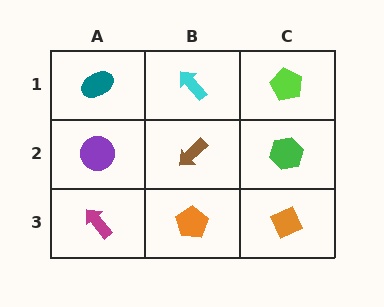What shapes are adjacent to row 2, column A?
A teal ellipse (row 1, column A), a magenta arrow (row 3, column A), a brown arrow (row 2, column B).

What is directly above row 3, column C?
A green hexagon.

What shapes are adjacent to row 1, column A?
A purple circle (row 2, column A), a cyan arrow (row 1, column B).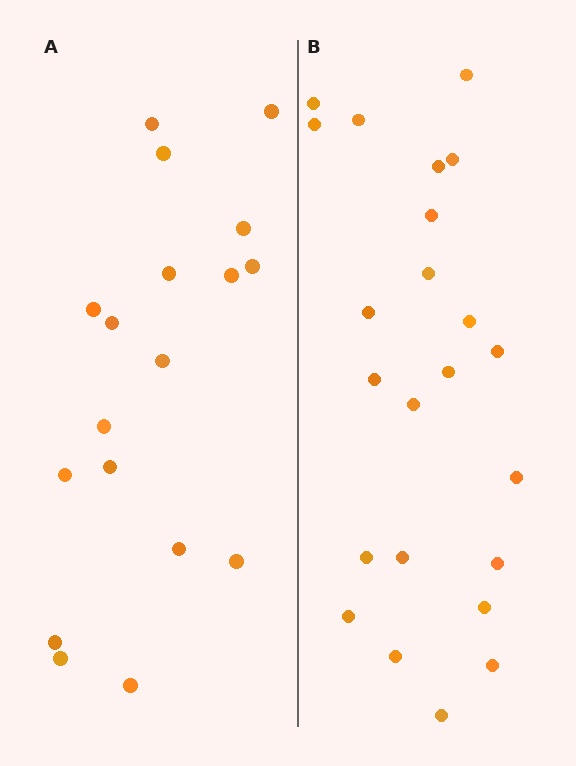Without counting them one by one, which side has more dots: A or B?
Region B (the right region) has more dots.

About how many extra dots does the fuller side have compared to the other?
Region B has about 5 more dots than region A.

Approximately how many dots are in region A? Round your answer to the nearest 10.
About 20 dots. (The exact count is 18, which rounds to 20.)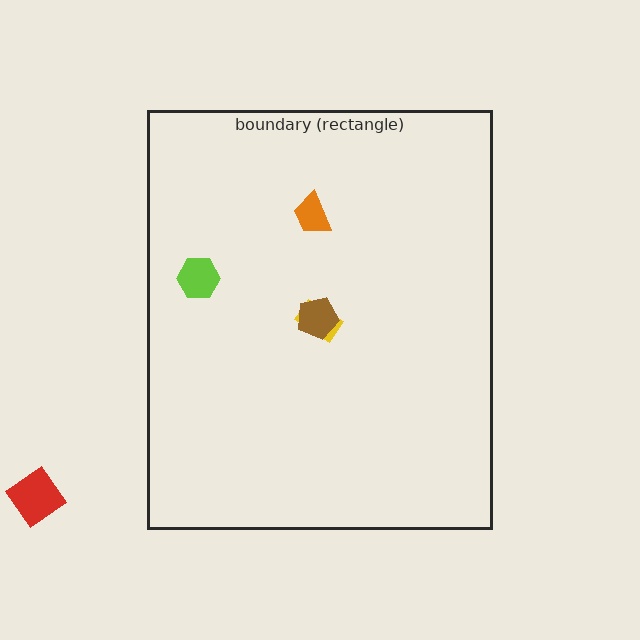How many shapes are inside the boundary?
4 inside, 1 outside.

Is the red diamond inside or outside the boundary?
Outside.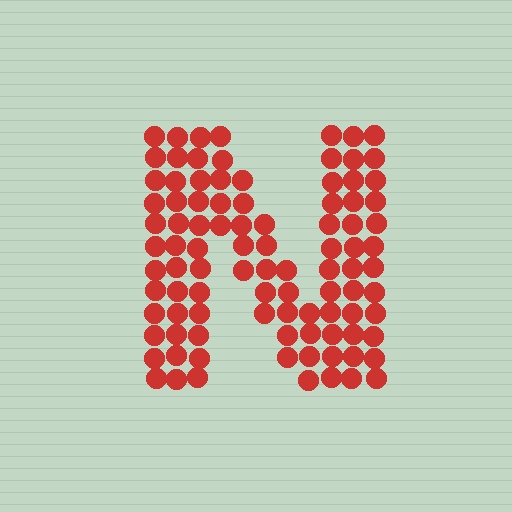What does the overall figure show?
The overall figure shows the letter N.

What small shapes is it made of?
It is made of small circles.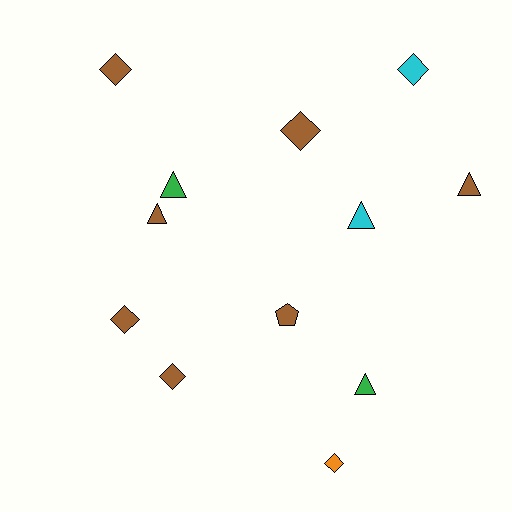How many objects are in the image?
There are 12 objects.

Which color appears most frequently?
Brown, with 7 objects.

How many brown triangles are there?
There are 2 brown triangles.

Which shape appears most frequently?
Diamond, with 6 objects.